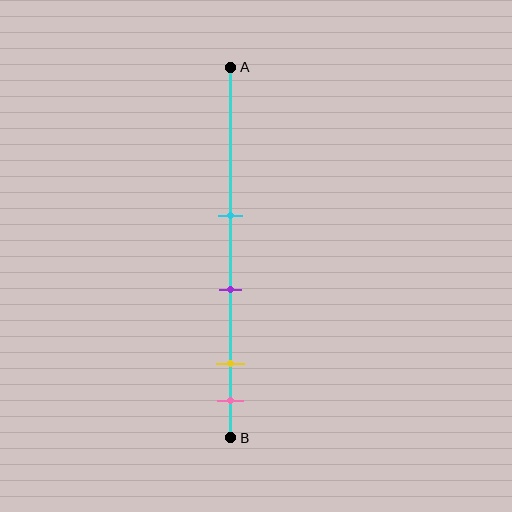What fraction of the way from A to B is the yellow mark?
The yellow mark is approximately 80% (0.8) of the way from A to B.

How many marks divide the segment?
There are 4 marks dividing the segment.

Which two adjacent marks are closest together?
The yellow and pink marks are the closest adjacent pair.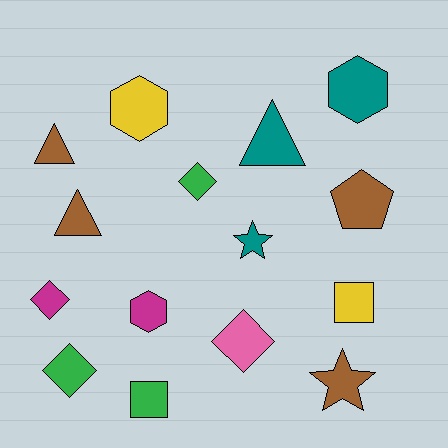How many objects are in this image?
There are 15 objects.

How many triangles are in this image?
There are 3 triangles.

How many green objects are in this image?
There are 3 green objects.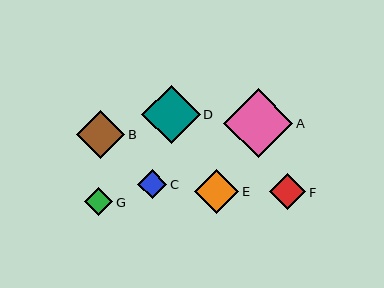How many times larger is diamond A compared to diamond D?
Diamond A is approximately 1.2 times the size of diamond D.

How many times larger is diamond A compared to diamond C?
Diamond A is approximately 2.4 times the size of diamond C.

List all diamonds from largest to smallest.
From largest to smallest: A, D, B, E, F, C, G.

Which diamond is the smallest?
Diamond G is the smallest with a size of approximately 28 pixels.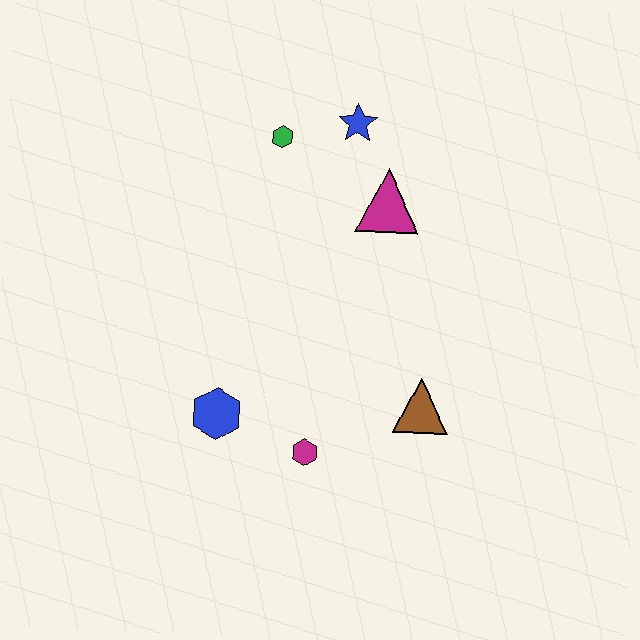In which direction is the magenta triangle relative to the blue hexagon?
The magenta triangle is above the blue hexagon.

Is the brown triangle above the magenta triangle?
No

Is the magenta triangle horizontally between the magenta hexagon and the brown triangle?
Yes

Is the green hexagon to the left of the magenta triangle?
Yes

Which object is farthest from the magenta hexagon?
The blue star is farthest from the magenta hexagon.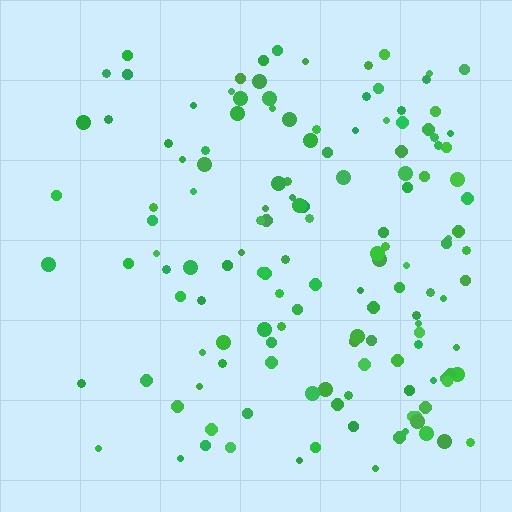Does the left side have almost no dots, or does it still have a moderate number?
Still a moderate number, just noticeably fewer than the right.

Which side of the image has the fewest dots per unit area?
The left.